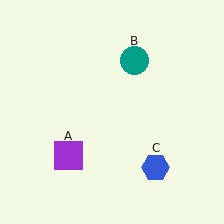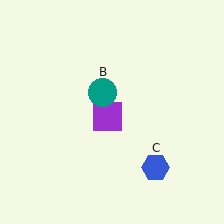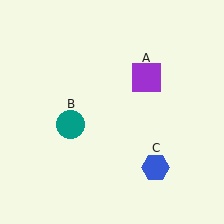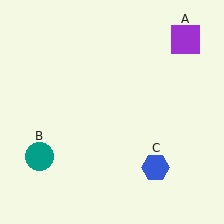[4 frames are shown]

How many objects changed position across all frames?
2 objects changed position: purple square (object A), teal circle (object B).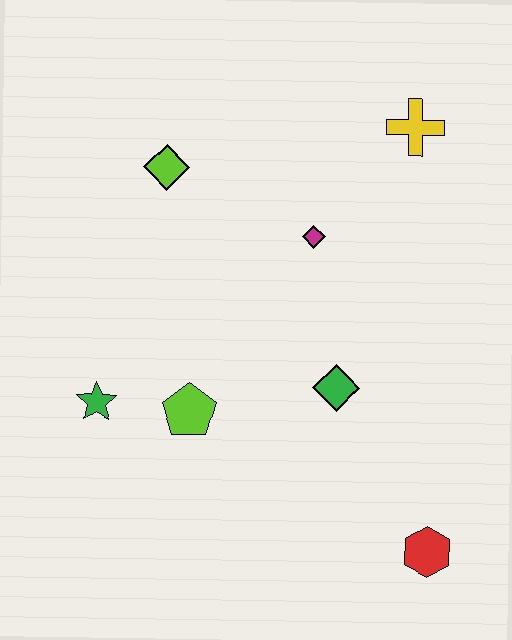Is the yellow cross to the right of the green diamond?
Yes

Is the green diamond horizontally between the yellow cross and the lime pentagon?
Yes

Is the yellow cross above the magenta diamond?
Yes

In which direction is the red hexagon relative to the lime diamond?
The red hexagon is below the lime diamond.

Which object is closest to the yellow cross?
The magenta diamond is closest to the yellow cross.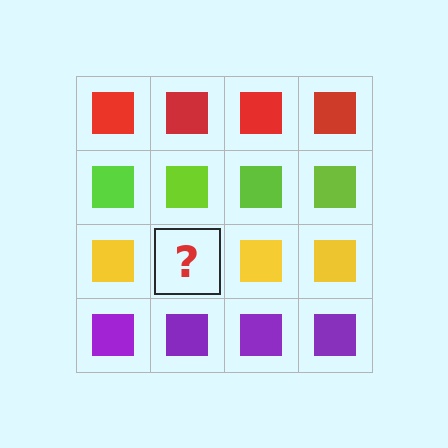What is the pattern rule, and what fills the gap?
The rule is that each row has a consistent color. The gap should be filled with a yellow square.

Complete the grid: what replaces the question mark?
The question mark should be replaced with a yellow square.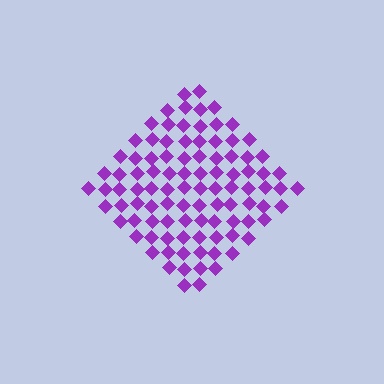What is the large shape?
The large shape is a diamond.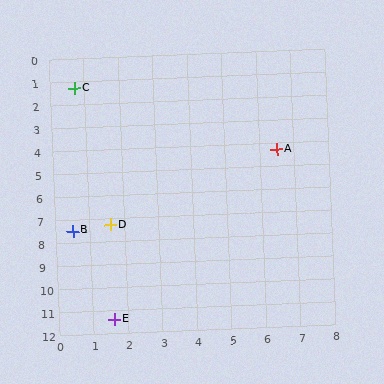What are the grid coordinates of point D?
Point D is at approximately (1.6, 7.3).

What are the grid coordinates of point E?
Point E is at approximately (1.6, 11.4).